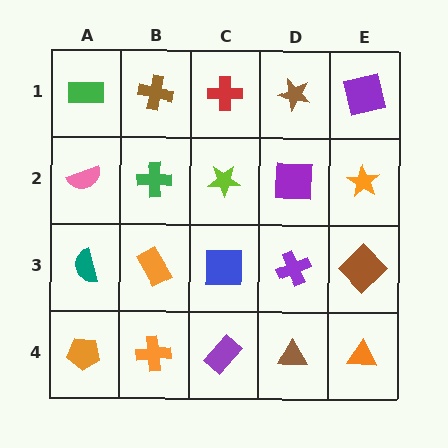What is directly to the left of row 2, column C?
A green cross.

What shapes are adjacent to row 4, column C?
A blue square (row 3, column C), an orange cross (row 4, column B), a brown triangle (row 4, column D).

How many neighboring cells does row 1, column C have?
3.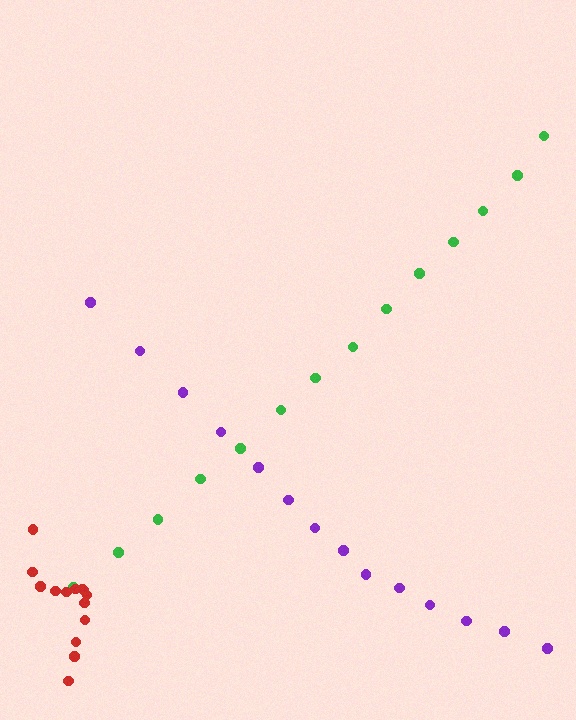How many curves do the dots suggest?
There are 3 distinct paths.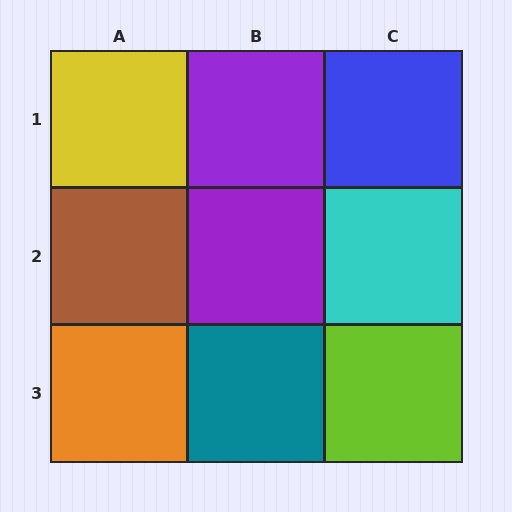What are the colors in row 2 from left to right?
Brown, purple, cyan.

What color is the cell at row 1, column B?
Purple.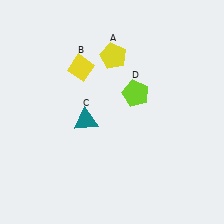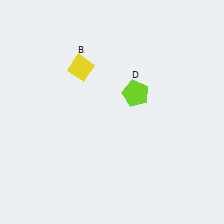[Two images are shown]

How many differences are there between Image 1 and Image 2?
There are 2 differences between the two images.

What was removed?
The yellow pentagon (A), the teal triangle (C) were removed in Image 2.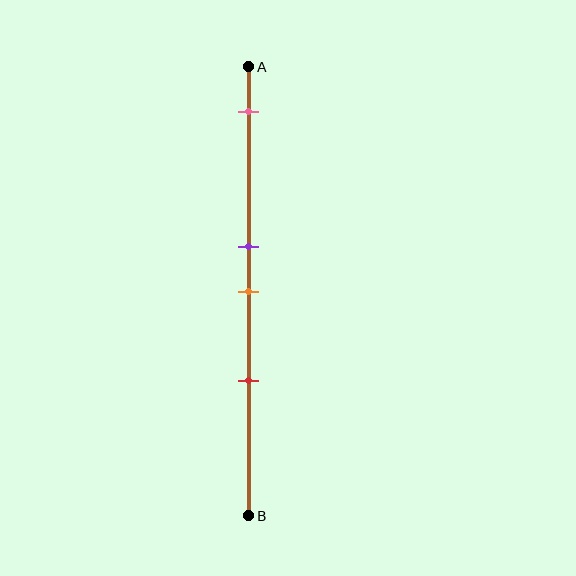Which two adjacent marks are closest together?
The purple and orange marks are the closest adjacent pair.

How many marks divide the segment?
There are 4 marks dividing the segment.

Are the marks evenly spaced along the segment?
No, the marks are not evenly spaced.